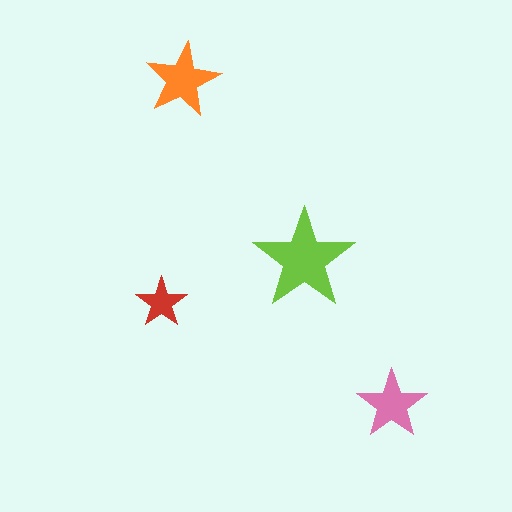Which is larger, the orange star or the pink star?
The orange one.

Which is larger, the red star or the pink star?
The pink one.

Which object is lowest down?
The pink star is bottommost.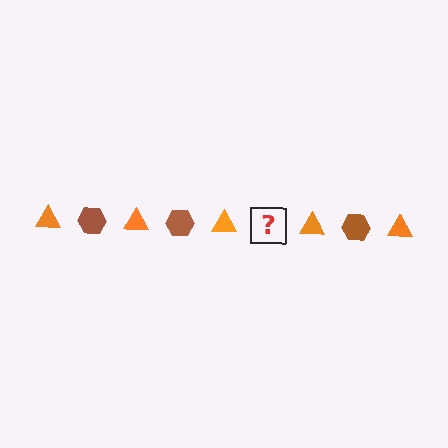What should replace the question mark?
The question mark should be replaced with a brown hexagon.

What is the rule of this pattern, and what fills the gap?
The rule is that the pattern alternates between orange triangle and brown hexagon. The gap should be filled with a brown hexagon.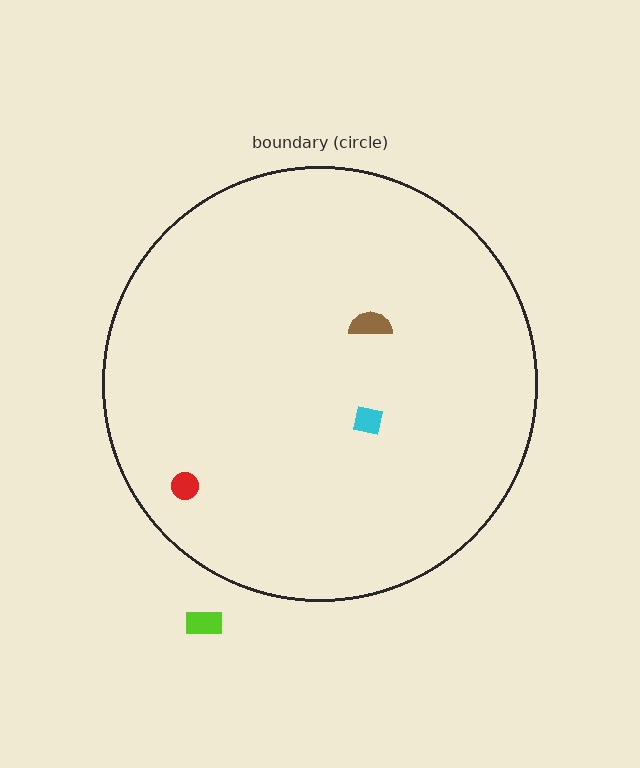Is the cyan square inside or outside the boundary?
Inside.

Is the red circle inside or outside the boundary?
Inside.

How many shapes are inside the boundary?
3 inside, 1 outside.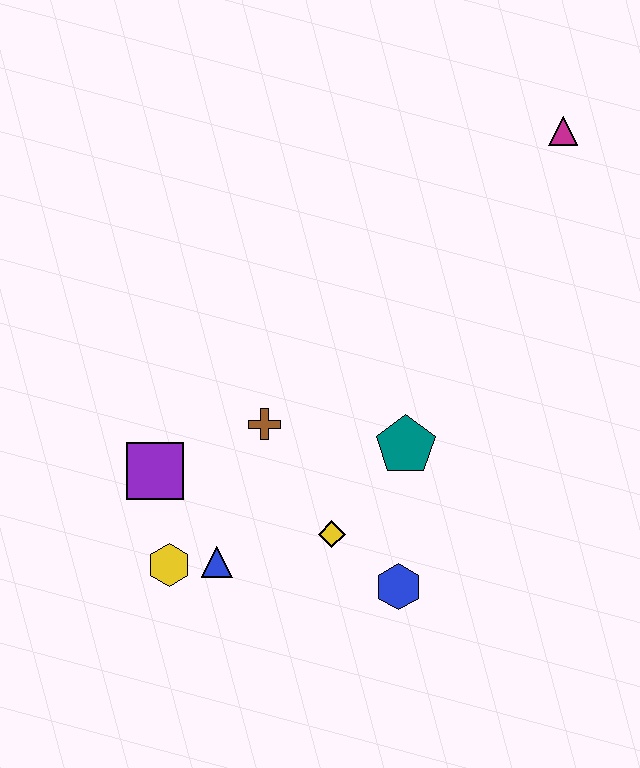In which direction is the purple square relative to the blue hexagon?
The purple square is to the left of the blue hexagon.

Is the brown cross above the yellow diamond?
Yes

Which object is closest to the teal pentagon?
The yellow diamond is closest to the teal pentagon.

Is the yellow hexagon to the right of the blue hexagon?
No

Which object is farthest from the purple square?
The magenta triangle is farthest from the purple square.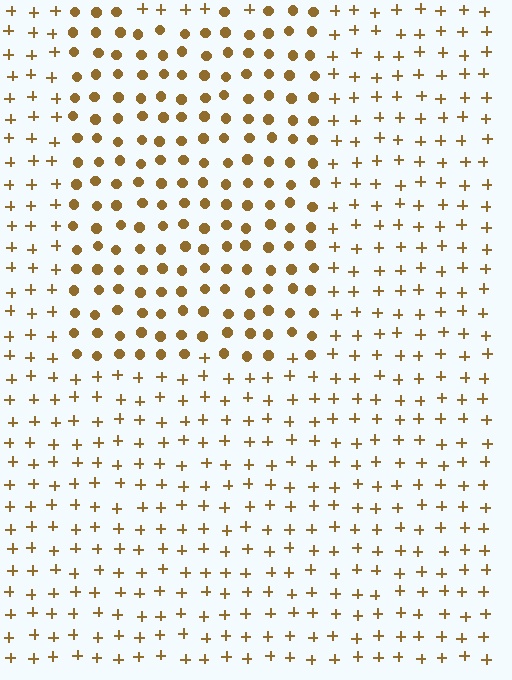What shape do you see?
I see a rectangle.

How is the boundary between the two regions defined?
The boundary is defined by a change in element shape: circles inside vs. plus signs outside. All elements share the same color and spacing.